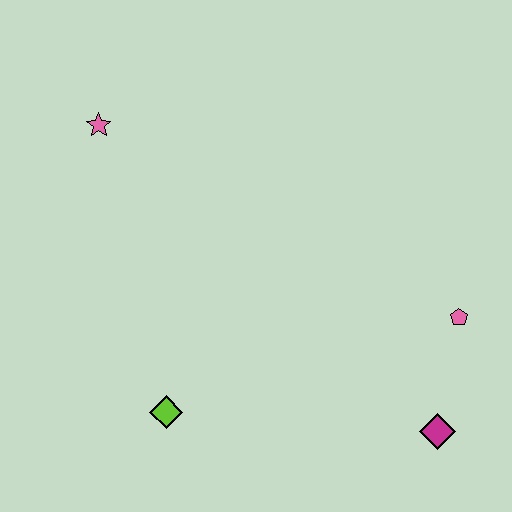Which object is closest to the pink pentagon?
The magenta diamond is closest to the pink pentagon.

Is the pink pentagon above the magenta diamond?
Yes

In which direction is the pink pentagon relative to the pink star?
The pink pentagon is to the right of the pink star.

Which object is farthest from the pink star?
The magenta diamond is farthest from the pink star.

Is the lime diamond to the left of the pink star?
No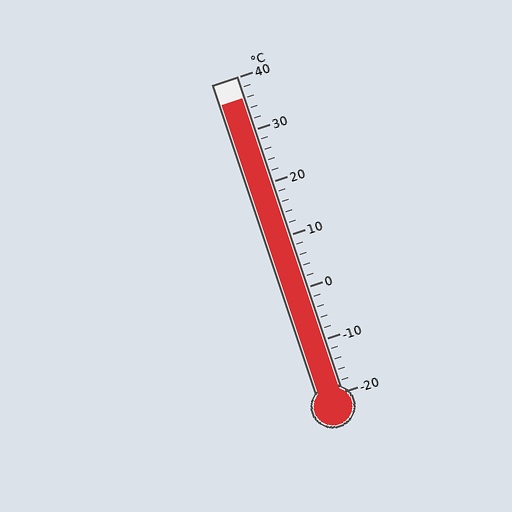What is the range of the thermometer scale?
The thermometer scale ranges from -20°C to 40°C.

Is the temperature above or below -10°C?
The temperature is above -10°C.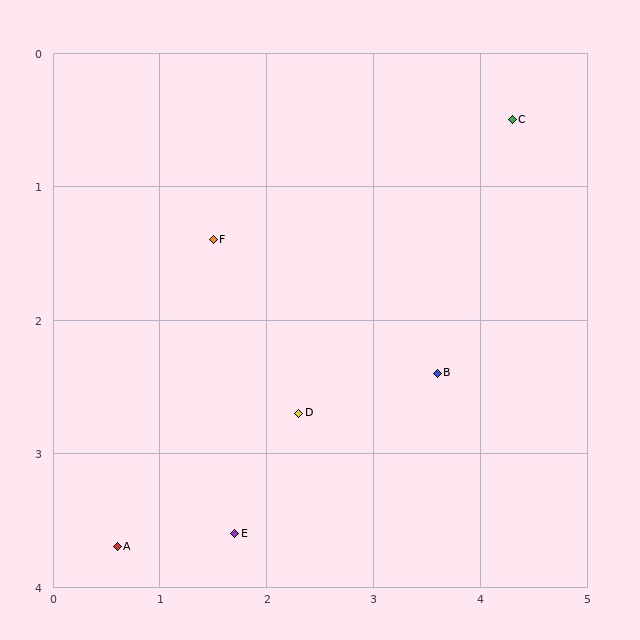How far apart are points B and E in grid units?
Points B and E are about 2.2 grid units apart.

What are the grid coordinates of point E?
Point E is at approximately (1.7, 3.6).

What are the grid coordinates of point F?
Point F is at approximately (1.5, 1.4).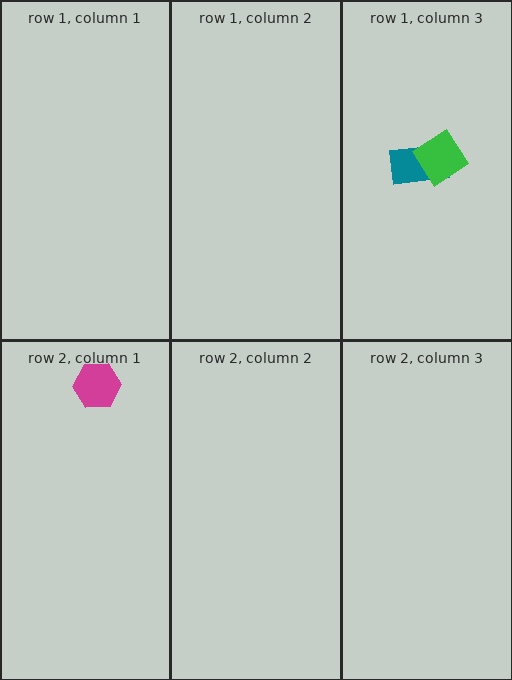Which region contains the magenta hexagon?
The row 2, column 1 region.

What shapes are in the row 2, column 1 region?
The magenta hexagon.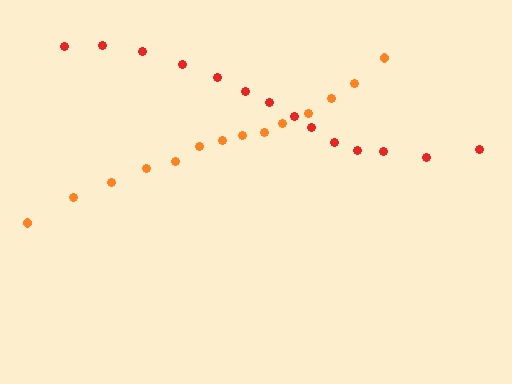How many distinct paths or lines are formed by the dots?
There are 2 distinct paths.